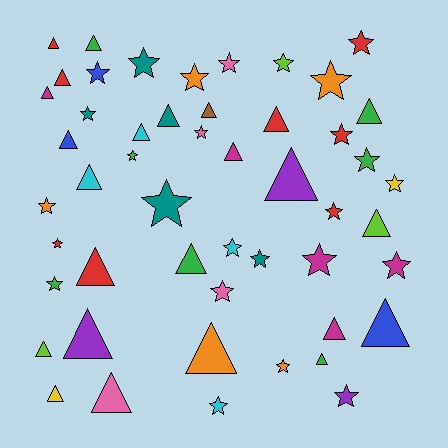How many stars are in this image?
There are 26 stars.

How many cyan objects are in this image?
There are 4 cyan objects.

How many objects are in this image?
There are 50 objects.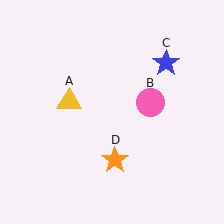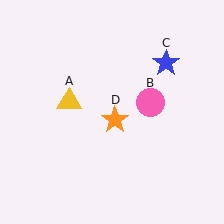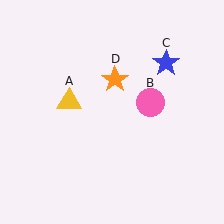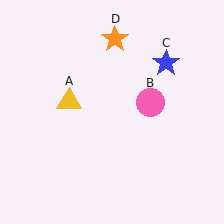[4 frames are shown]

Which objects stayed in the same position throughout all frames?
Yellow triangle (object A) and pink circle (object B) and blue star (object C) remained stationary.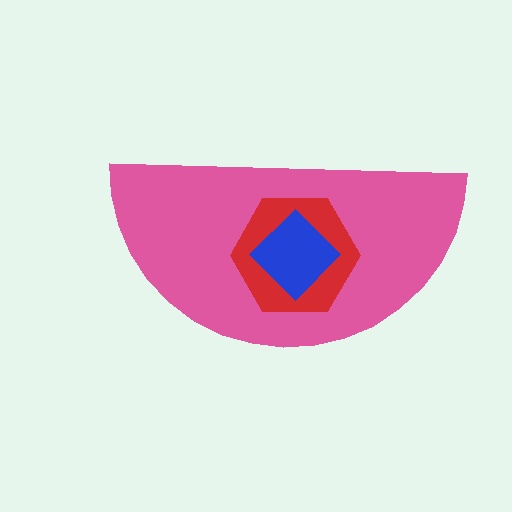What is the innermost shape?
The blue diamond.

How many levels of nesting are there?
3.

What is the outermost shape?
The pink semicircle.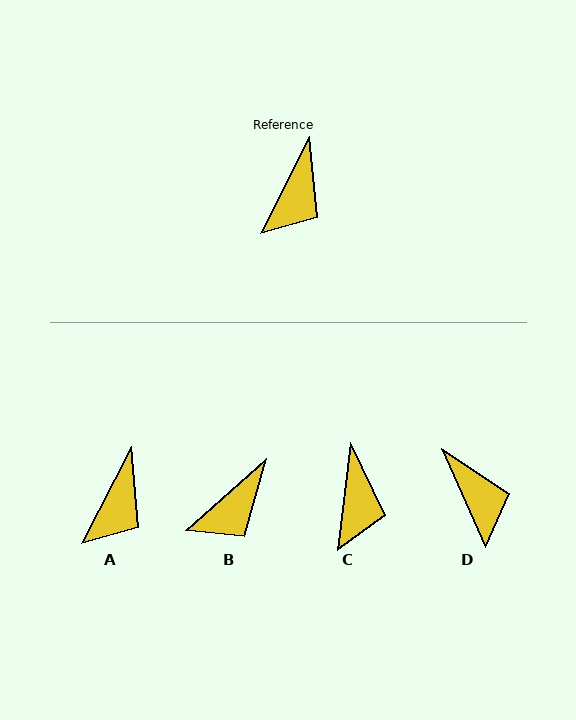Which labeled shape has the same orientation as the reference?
A.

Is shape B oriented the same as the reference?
No, it is off by about 21 degrees.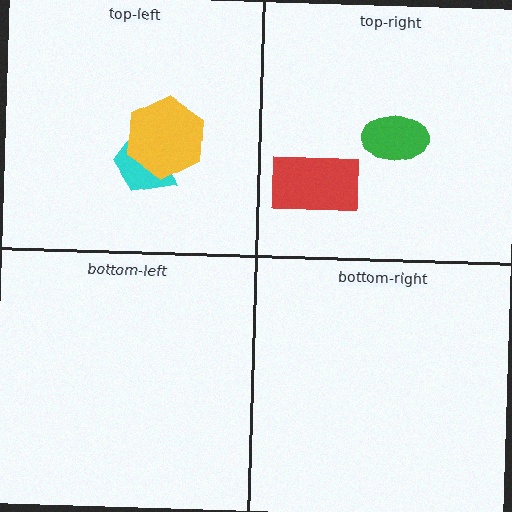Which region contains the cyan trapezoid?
The top-left region.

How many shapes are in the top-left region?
2.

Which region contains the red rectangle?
The top-right region.